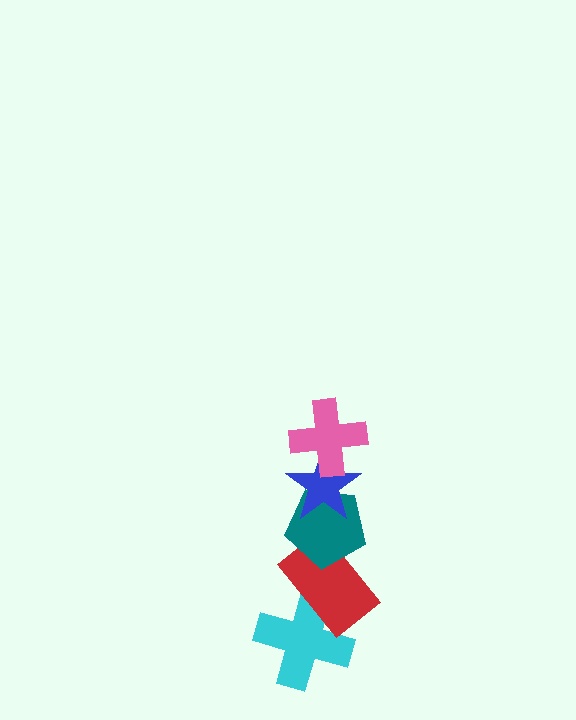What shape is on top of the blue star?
The pink cross is on top of the blue star.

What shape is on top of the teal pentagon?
The blue star is on top of the teal pentagon.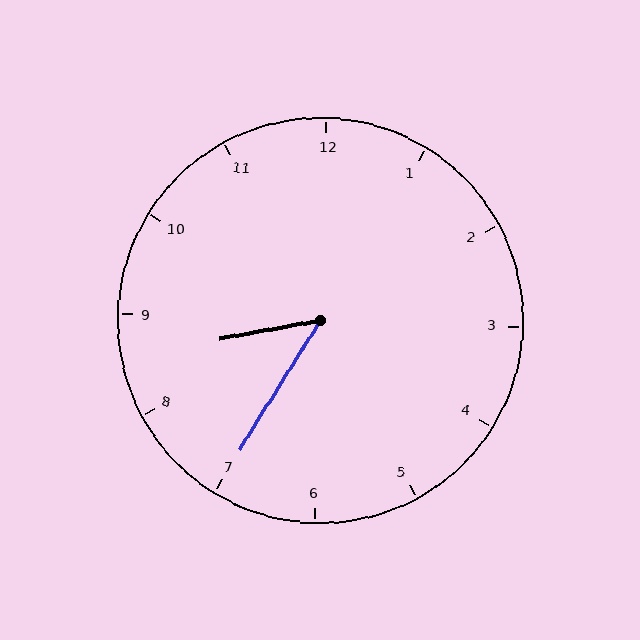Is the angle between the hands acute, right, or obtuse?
It is acute.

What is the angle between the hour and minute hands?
Approximately 48 degrees.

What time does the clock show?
8:35.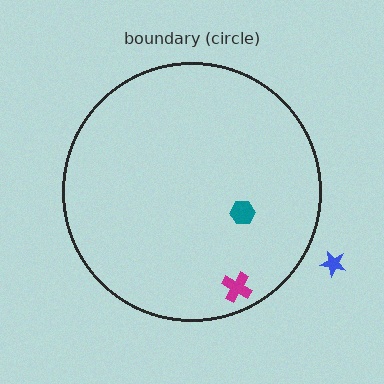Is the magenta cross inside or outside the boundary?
Inside.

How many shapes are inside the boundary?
2 inside, 1 outside.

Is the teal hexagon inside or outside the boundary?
Inside.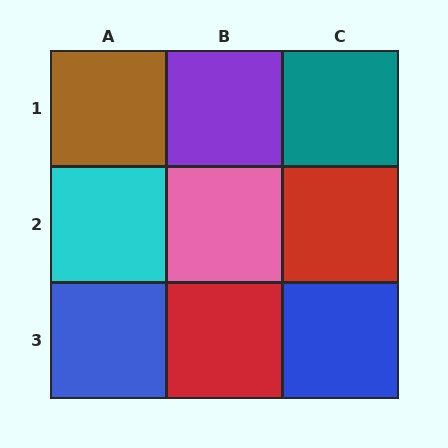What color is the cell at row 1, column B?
Purple.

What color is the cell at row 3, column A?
Blue.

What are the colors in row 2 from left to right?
Cyan, pink, red.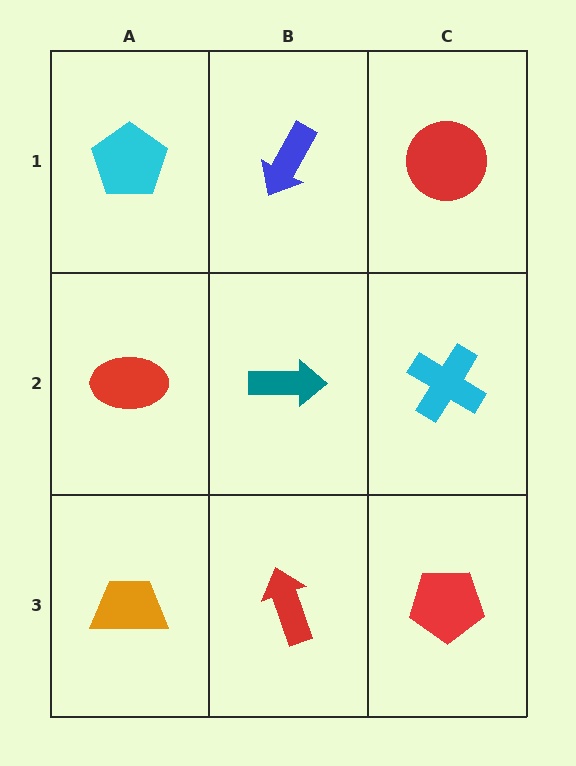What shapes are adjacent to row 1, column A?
A red ellipse (row 2, column A), a blue arrow (row 1, column B).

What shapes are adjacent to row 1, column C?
A cyan cross (row 2, column C), a blue arrow (row 1, column B).